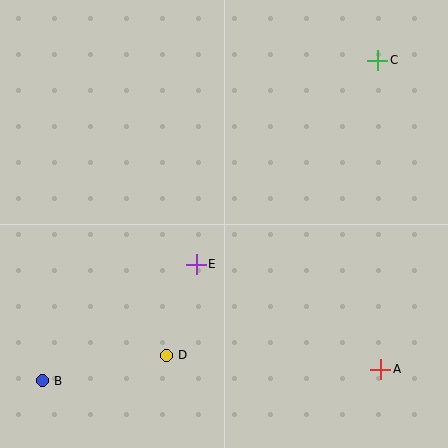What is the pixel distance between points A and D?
The distance between A and D is 215 pixels.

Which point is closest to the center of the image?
Point E at (196, 264) is closest to the center.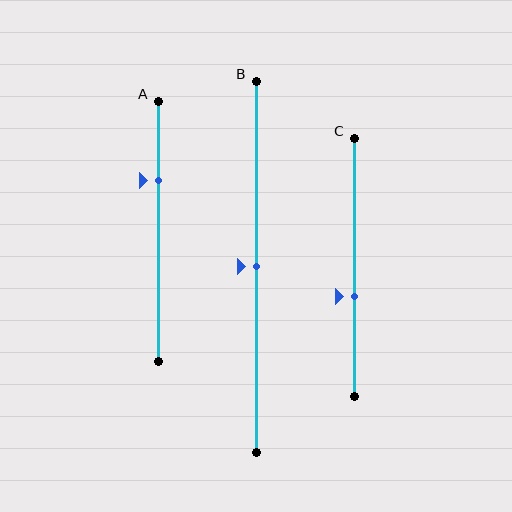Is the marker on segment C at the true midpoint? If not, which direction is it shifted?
No, the marker on segment C is shifted downward by about 11% of the segment length.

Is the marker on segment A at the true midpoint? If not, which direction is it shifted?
No, the marker on segment A is shifted upward by about 20% of the segment length.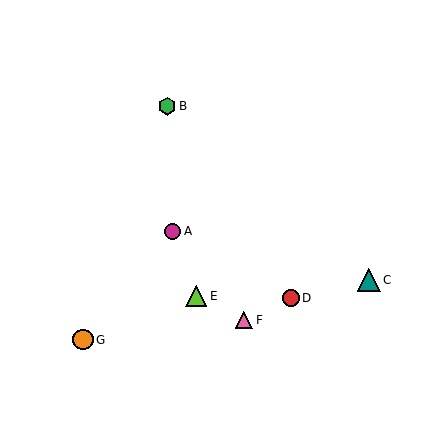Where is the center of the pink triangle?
The center of the pink triangle is at (244, 320).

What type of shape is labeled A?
Shape A is a magenta circle.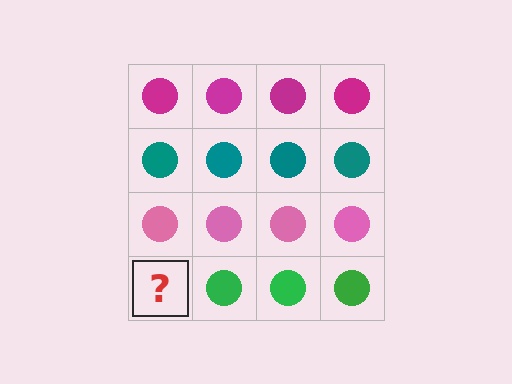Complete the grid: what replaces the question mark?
The question mark should be replaced with a green circle.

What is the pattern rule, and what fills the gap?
The rule is that each row has a consistent color. The gap should be filled with a green circle.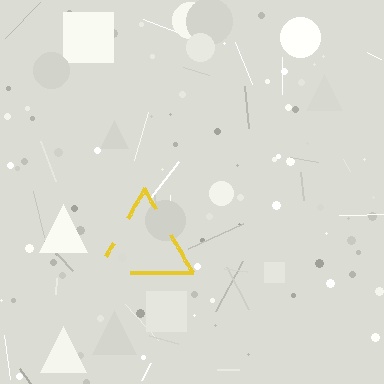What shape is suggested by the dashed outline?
The dashed outline suggests a triangle.